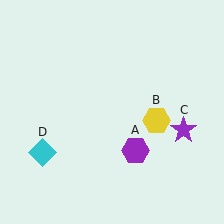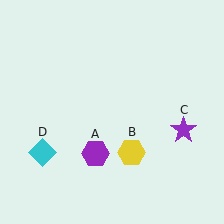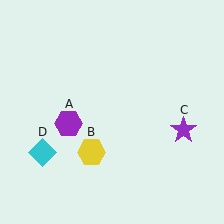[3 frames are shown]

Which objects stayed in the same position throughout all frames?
Purple star (object C) and cyan diamond (object D) remained stationary.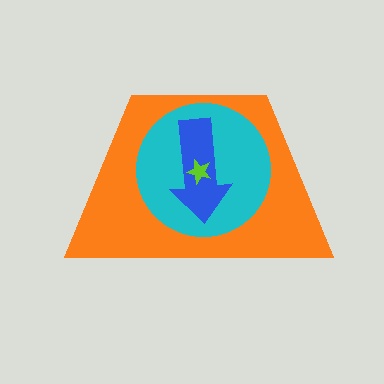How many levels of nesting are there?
4.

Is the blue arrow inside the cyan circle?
Yes.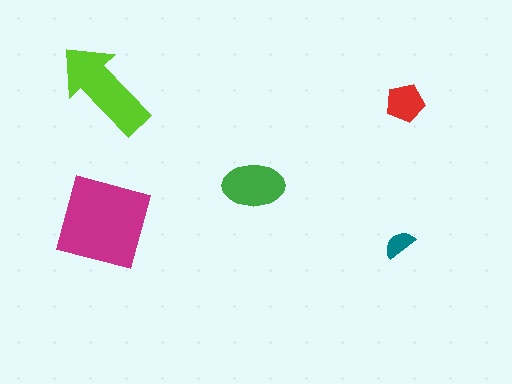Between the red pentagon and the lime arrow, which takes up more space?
The lime arrow.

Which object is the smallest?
The teal semicircle.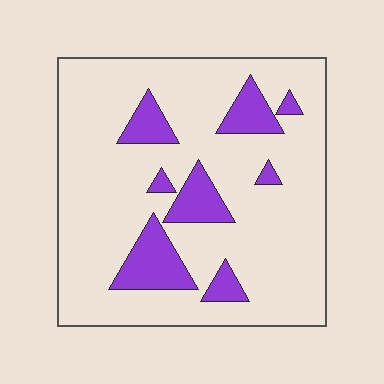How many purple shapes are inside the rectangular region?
8.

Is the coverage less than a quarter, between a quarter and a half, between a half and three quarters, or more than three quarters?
Less than a quarter.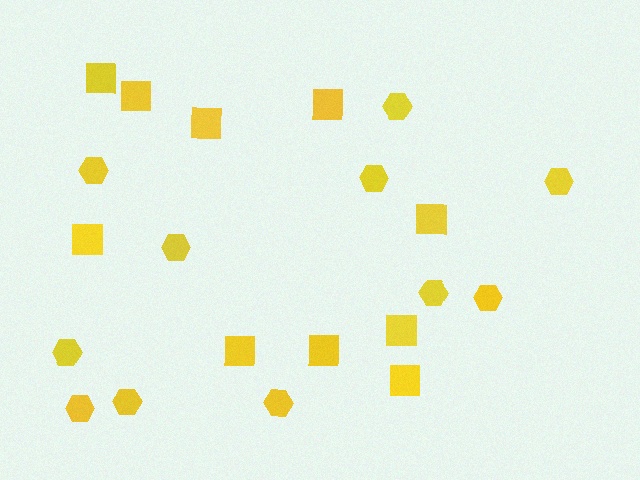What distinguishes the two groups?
There are 2 groups: one group of squares (10) and one group of hexagons (11).